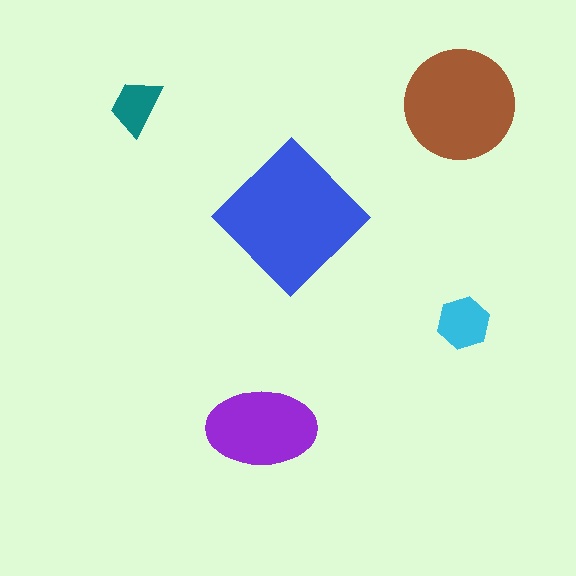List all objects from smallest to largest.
The teal trapezoid, the cyan hexagon, the purple ellipse, the brown circle, the blue diamond.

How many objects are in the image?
There are 5 objects in the image.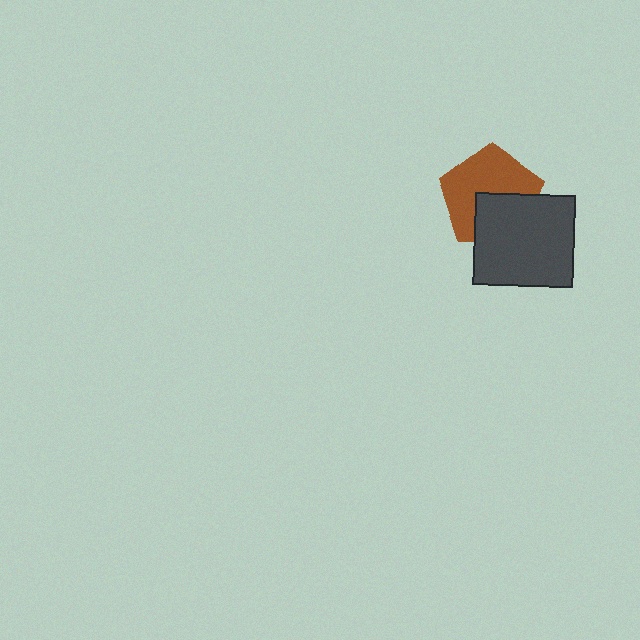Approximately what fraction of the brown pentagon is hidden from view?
Roughly 38% of the brown pentagon is hidden behind the dark gray rectangle.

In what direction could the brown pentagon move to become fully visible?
The brown pentagon could move up. That would shift it out from behind the dark gray rectangle entirely.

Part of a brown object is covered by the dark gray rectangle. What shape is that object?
It is a pentagon.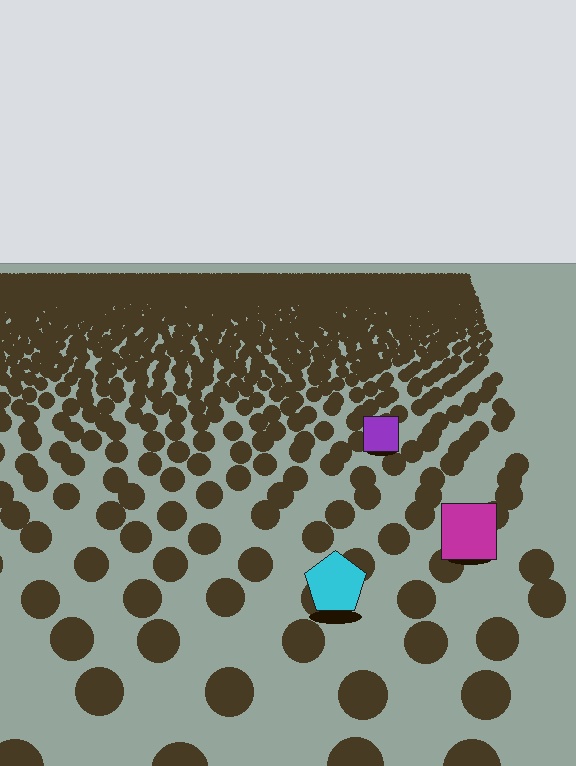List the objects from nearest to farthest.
From nearest to farthest: the cyan pentagon, the magenta square, the purple square.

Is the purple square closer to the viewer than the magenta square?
No. The magenta square is closer — you can tell from the texture gradient: the ground texture is coarser near it.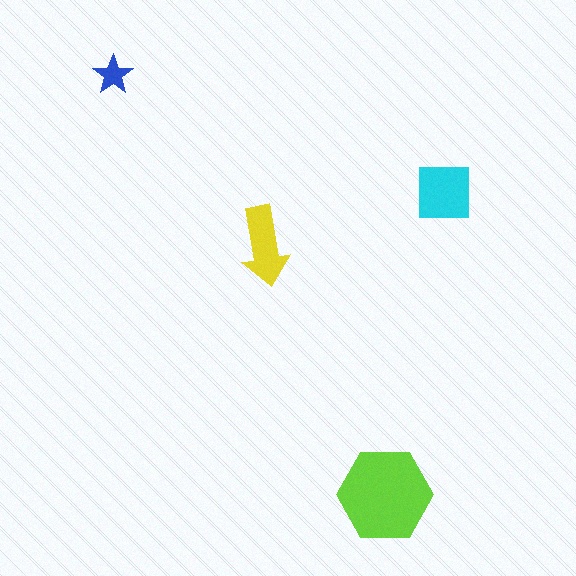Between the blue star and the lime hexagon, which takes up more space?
The lime hexagon.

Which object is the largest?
The lime hexagon.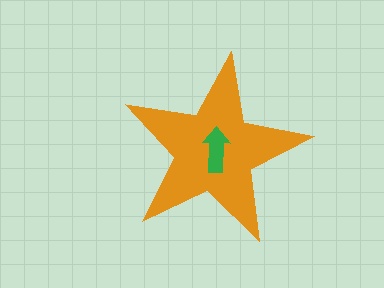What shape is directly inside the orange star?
The green arrow.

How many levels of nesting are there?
2.